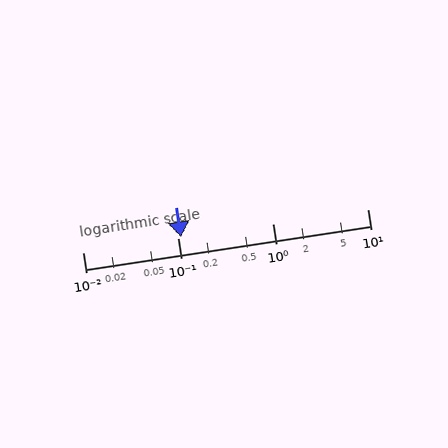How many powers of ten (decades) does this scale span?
The scale spans 3 decades, from 0.01 to 10.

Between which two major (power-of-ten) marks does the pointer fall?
The pointer is between 0.1 and 1.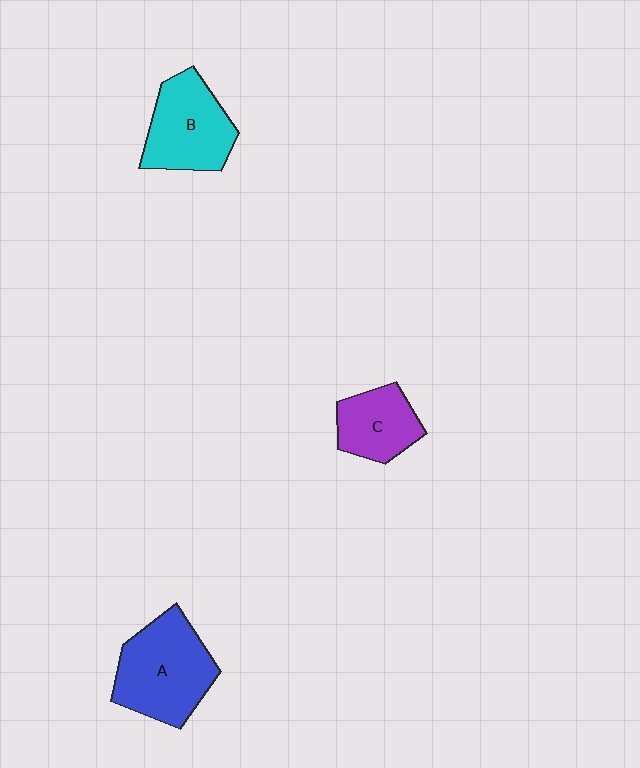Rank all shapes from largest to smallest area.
From largest to smallest: A (blue), B (cyan), C (purple).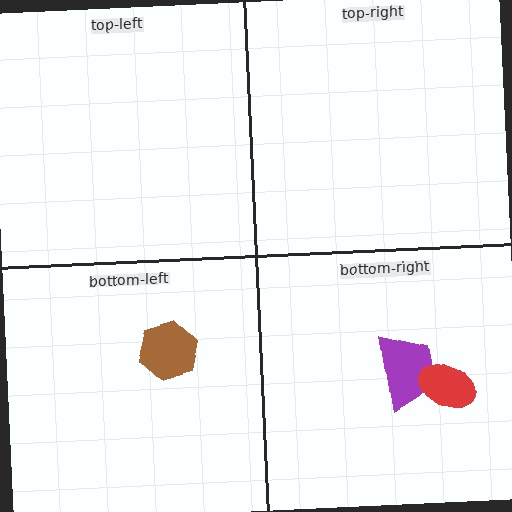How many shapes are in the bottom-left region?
1.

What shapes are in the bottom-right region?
The purple trapezoid, the red ellipse.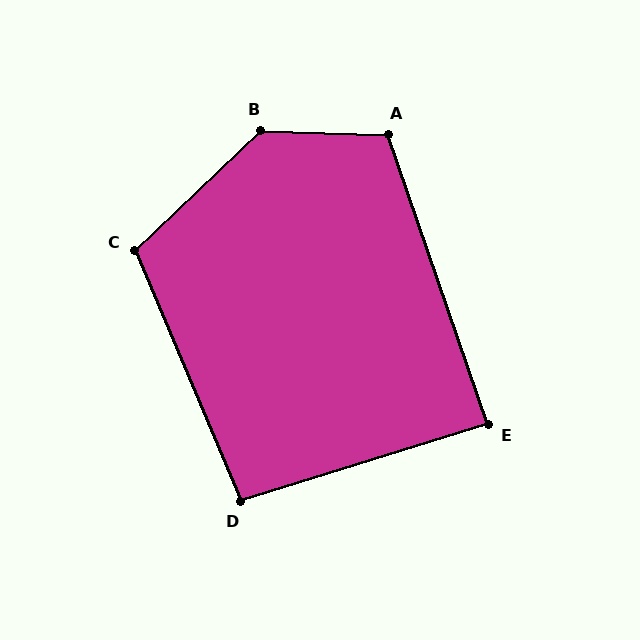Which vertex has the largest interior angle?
B, at approximately 135 degrees.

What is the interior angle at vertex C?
Approximately 110 degrees (obtuse).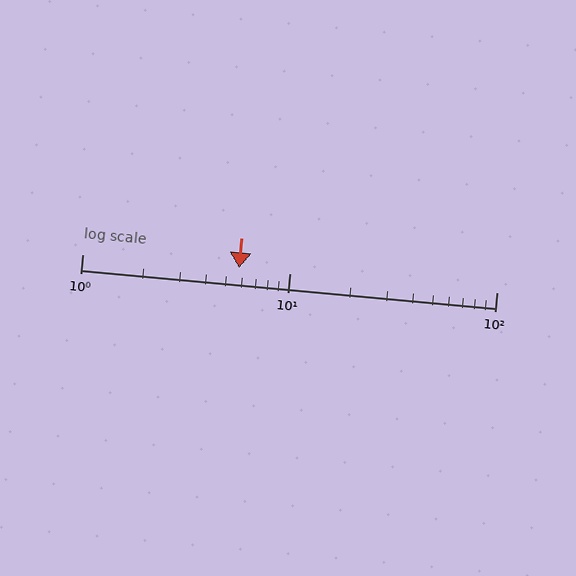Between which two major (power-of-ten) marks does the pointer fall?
The pointer is between 1 and 10.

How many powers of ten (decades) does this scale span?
The scale spans 2 decades, from 1 to 100.